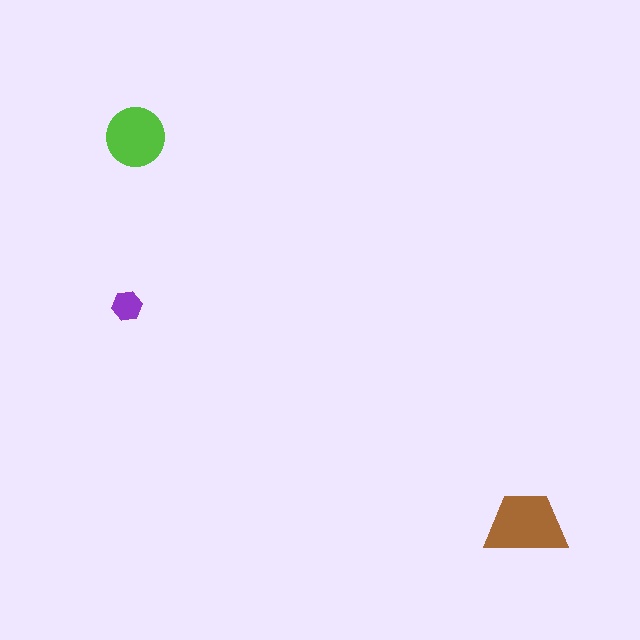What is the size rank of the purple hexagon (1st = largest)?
3rd.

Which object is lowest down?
The brown trapezoid is bottommost.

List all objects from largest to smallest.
The brown trapezoid, the lime circle, the purple hexagon.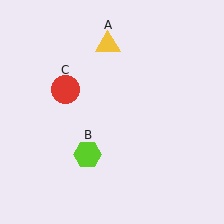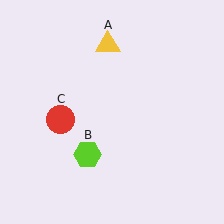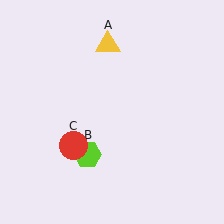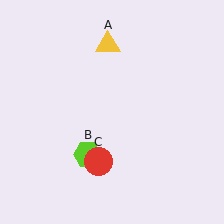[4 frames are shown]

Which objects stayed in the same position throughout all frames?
Yellow triangle (object A) and lime hexagon (object B) remained stationary.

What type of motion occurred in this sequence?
The red circle (object C) rotated counterclockwise around the center of the scene.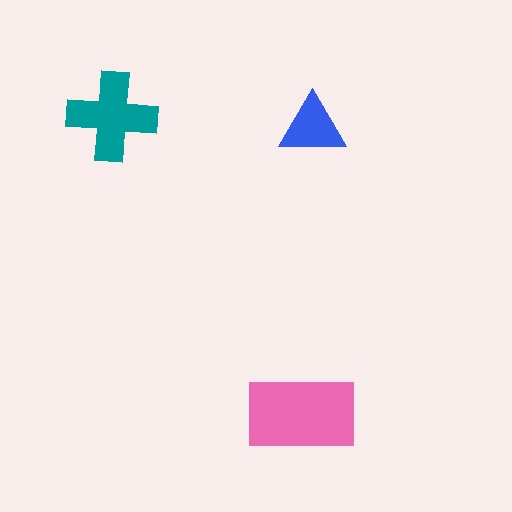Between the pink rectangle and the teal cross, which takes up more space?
The pink rectangle.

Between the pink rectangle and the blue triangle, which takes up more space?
The pink rectangle.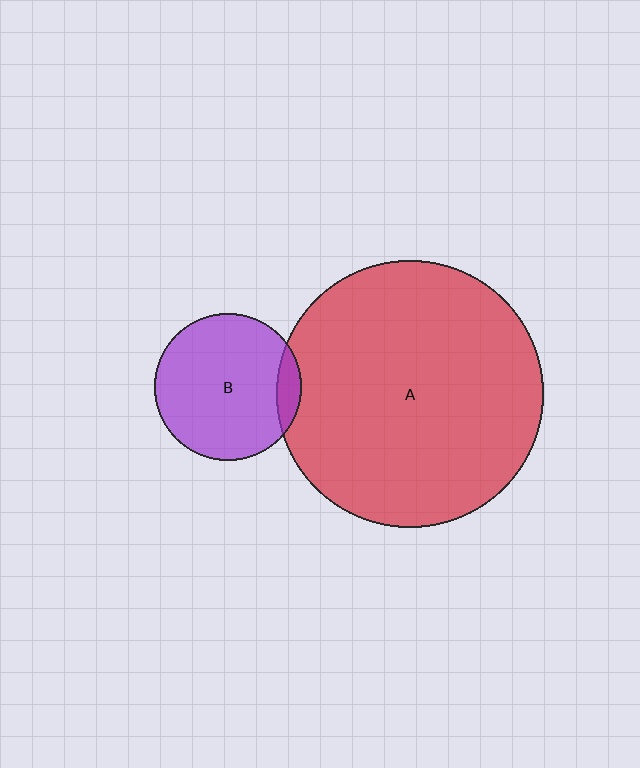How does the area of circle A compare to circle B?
Approximately 3.3 times.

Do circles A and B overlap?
Yes.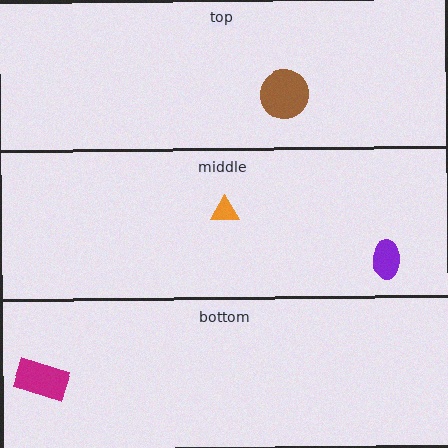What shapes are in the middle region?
The purple ellipse, the orange triangle.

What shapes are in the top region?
The brown circle.